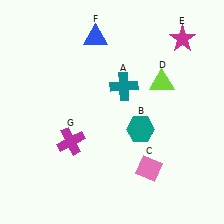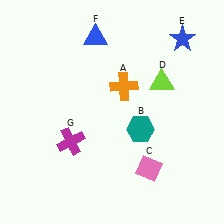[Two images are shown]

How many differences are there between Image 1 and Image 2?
There are 2 differences between the two images.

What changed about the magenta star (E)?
In Image 1, E is magenta. In Image 2, it changed to blue.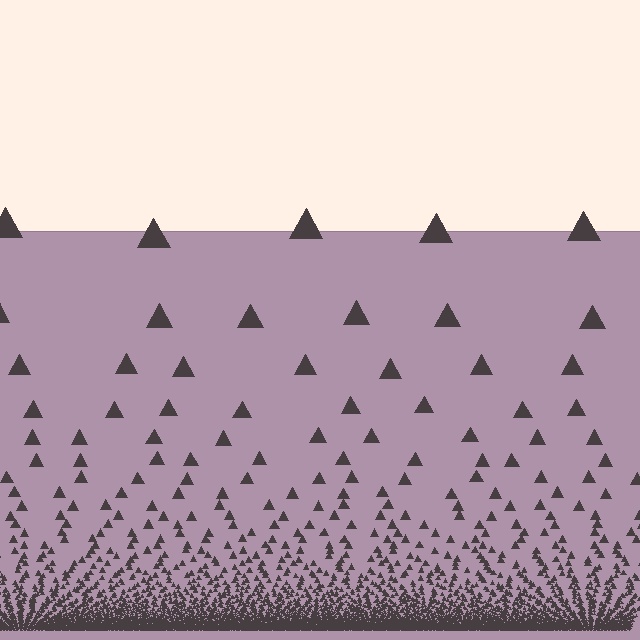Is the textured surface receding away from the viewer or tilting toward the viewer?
The surface appears to tilt toward the viewer. Texture elements get larger and sparser toward the top.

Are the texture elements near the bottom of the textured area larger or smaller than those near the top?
Smaller. The gradient is inverted — elements near the bottom are smaller and denser.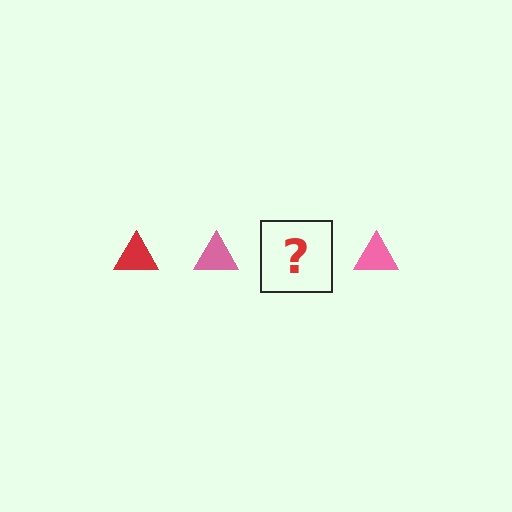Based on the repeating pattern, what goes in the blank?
The blank should be a red triangle.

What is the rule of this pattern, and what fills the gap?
The rule is that the pattern cycles through red, pink triangles. The gap should be filled with a red triangle.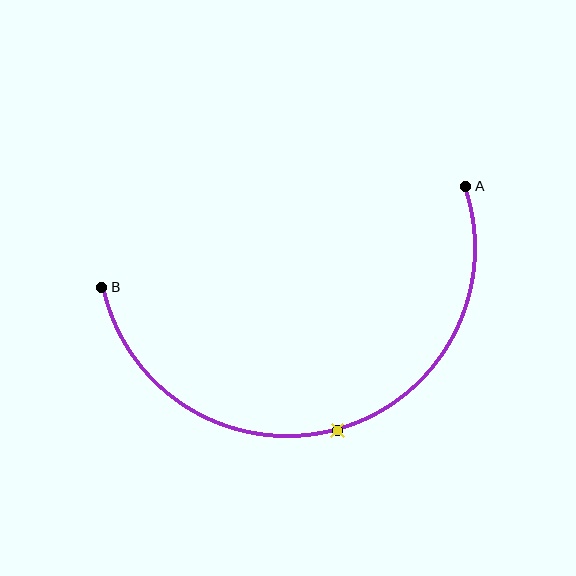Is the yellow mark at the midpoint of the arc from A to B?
Yes. The yellow mark lies on the arc at equal arc-length from both A and B — it is the arc midpoint.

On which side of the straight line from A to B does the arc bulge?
The arc bulges below the straight line connecting A and B.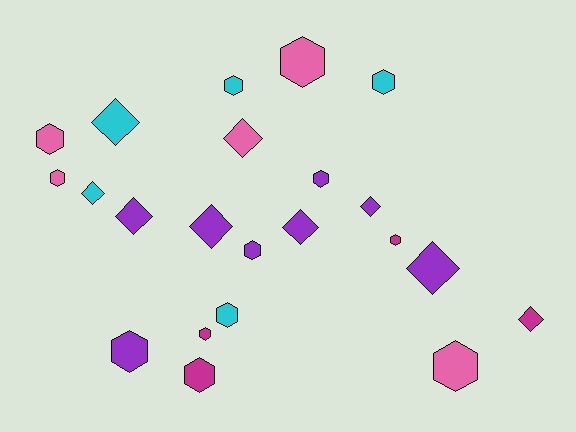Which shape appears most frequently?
Hexagon, with 13 objects.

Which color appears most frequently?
Purple, with 8 objects.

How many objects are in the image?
There are 22 objects.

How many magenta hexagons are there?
There are 3 magenta hexagons.